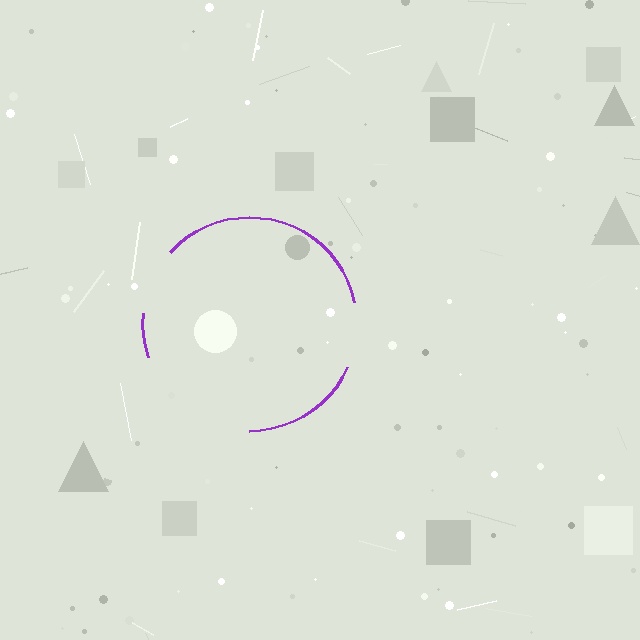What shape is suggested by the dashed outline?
The dashed outline suggests a circle.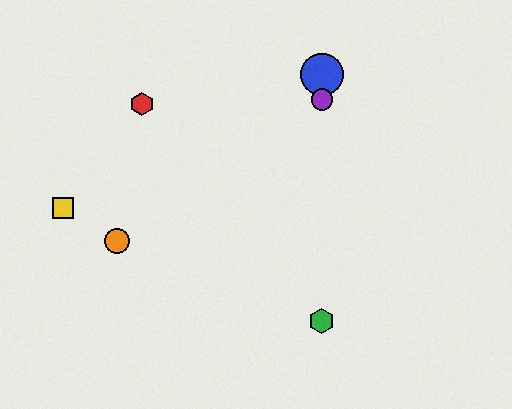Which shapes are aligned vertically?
The blue circle, the green hexagon, the purple circle are aligned vertically.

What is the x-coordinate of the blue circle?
The blue circle is at x≈322.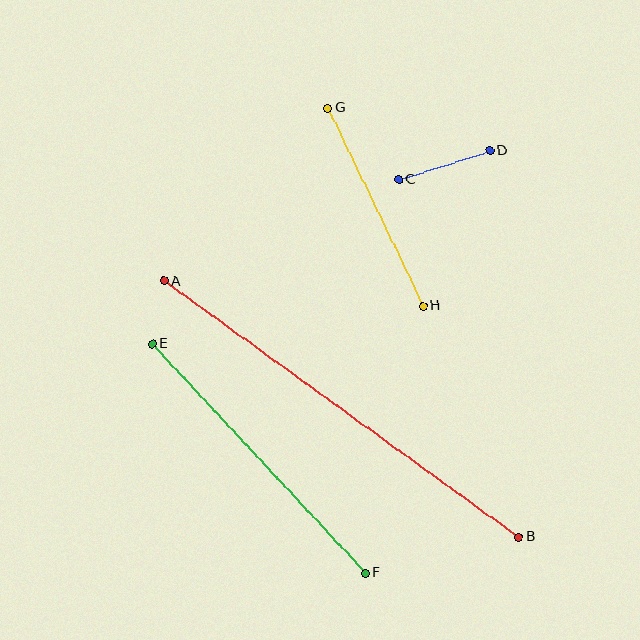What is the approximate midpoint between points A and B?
The midpoint is at approximately (341, 409) pixels.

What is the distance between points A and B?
The distance is approximately 438 pixels.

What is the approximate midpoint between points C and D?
The midpoint is at approximately (444, 165) pixels.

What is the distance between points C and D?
The distance is approximately 96 pixels.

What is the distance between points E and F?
The distance is approximately 313 pixels.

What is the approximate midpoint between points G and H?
The midpoint is at approximately (375, 207) pixels.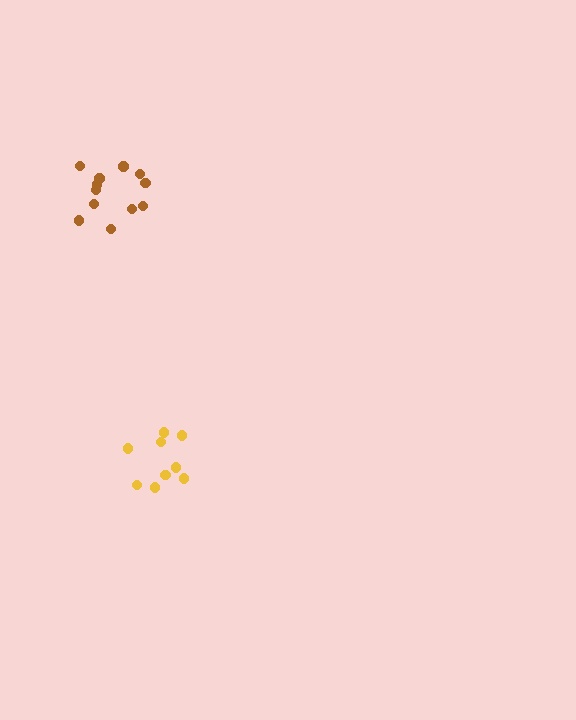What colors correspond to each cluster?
The clusters are colored: yellow, brown.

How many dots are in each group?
Group 1: 9 dots, Group 2: 12 dots (21 total).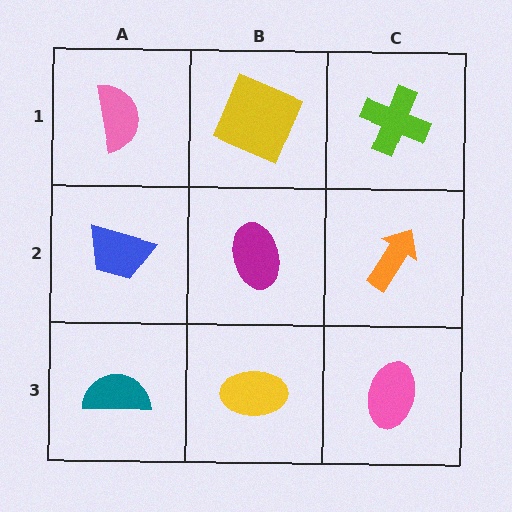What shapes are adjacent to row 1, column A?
A blue trapezoid (row 2, column A), a yellow square (row 1, column B).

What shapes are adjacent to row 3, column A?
A blue trapezoid (row 2, column A), a yellow ellipse (row 3, column B).